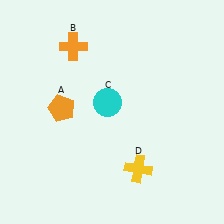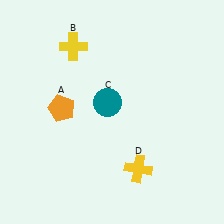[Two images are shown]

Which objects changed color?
B changed from orange to yellow. C changed from cyan to teal.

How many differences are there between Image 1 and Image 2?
There are 2 differences between the two images.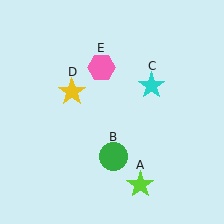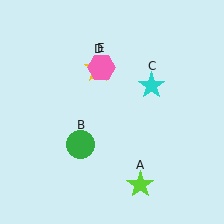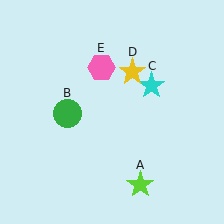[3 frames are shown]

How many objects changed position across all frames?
2 objects changed position: green circle (object B), yellow star (object D).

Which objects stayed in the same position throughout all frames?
Lime star (object A) and cyan star (object C) and pink hexagon (object E) remained stationary.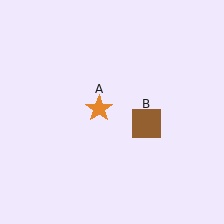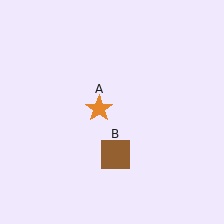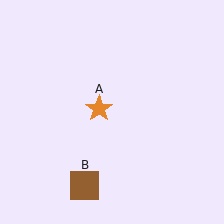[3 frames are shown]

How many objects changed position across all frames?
1 object changed position: brown square (object B).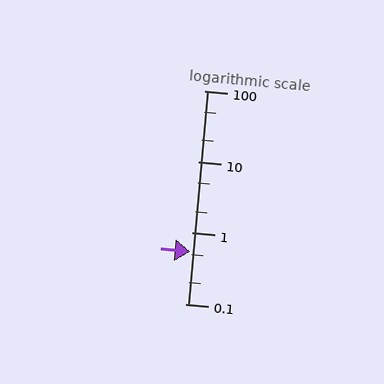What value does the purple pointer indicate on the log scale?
The pointer indicates approximately 0.54.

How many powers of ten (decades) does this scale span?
The scale spans 3 decades, from 0.1 to 100.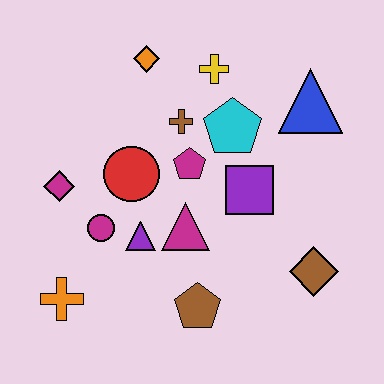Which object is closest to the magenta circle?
The purple triangle is closest to the magenta circle.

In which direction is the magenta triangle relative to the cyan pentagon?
The magenta triangle is below the cyan pentagon.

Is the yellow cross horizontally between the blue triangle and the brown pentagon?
Yes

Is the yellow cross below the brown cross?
No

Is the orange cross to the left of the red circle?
Yes